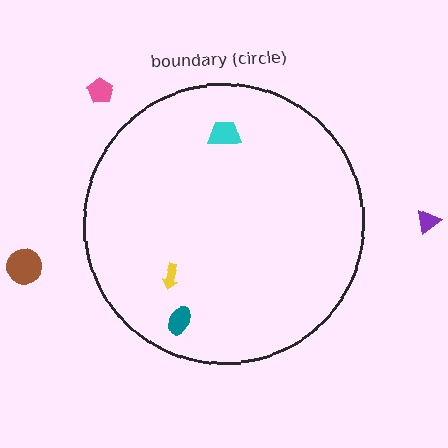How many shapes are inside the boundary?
3 inside, 3 outside.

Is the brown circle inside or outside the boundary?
Outside.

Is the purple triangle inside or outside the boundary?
Outside.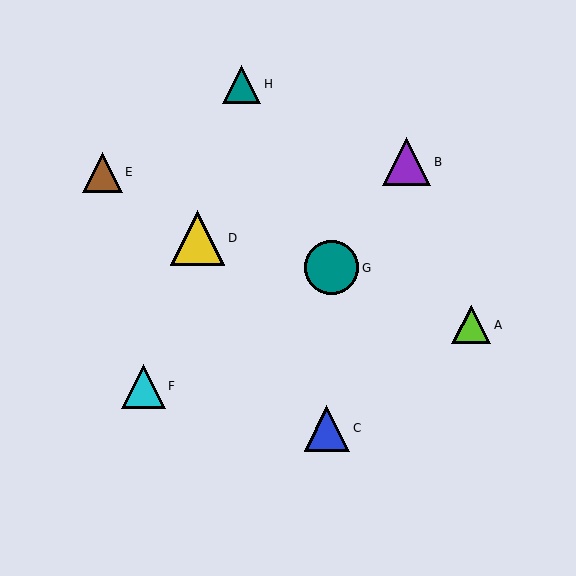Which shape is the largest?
The teal circle (labeled G) is the largest.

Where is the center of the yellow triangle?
The center of the yellow triangle is at (198, 238).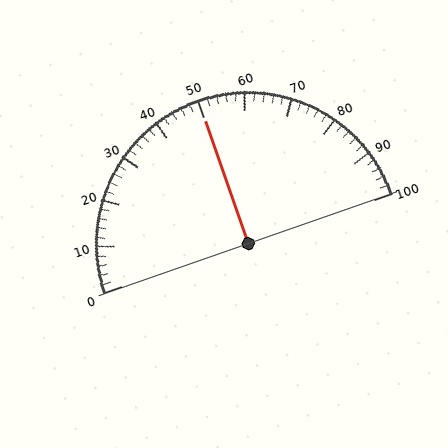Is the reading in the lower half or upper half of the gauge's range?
The reading is in the upper half of the range (0 to 100).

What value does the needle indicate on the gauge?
The needle indicates approximately 50.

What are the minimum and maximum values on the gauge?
The gauge ranges from 0 to 100.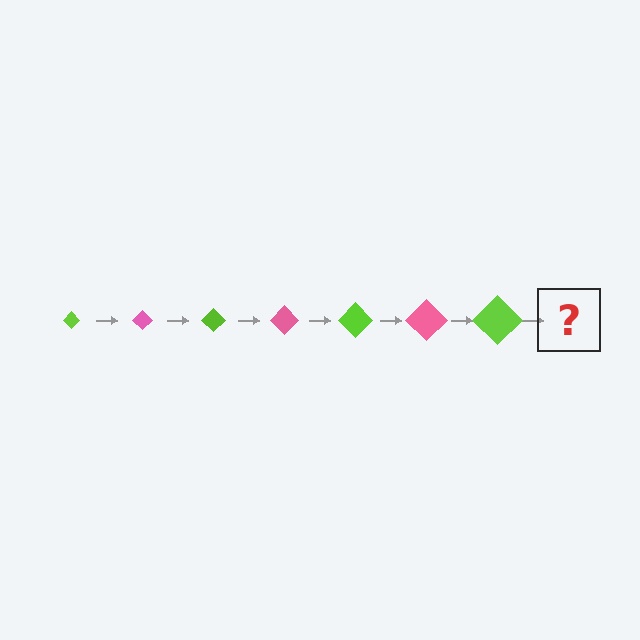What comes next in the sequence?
The next element should be a pink diamond, larger than the previous one.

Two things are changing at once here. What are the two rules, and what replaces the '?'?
The two rules are that the diamond grows larger each step and the color cycles through lime and pink. The '?' should be a pink diamond, larger than the previous one.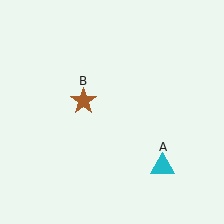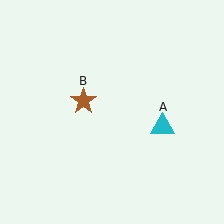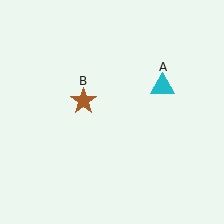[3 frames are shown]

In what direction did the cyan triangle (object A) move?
The cyan triangle (object A) moved up.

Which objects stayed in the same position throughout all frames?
Brown star (object B) remained stationary.